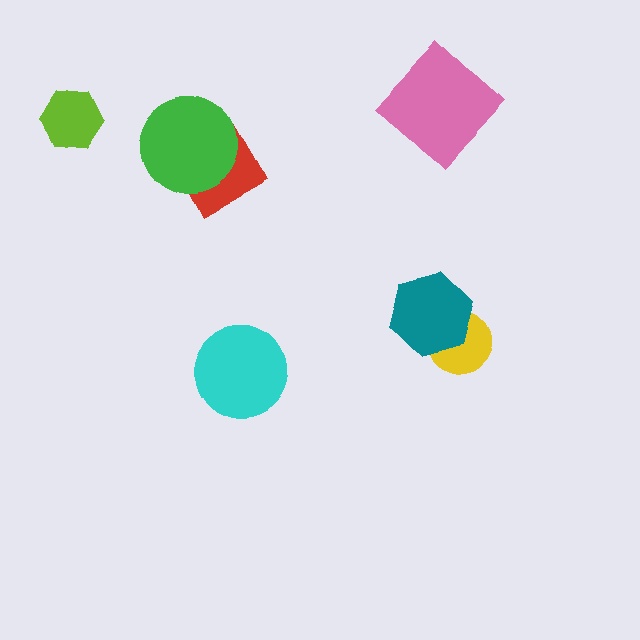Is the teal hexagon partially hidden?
No, no other shape covers it.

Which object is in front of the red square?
The green circle is in front of the red square.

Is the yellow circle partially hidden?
Yes, it is partially covered by another shape.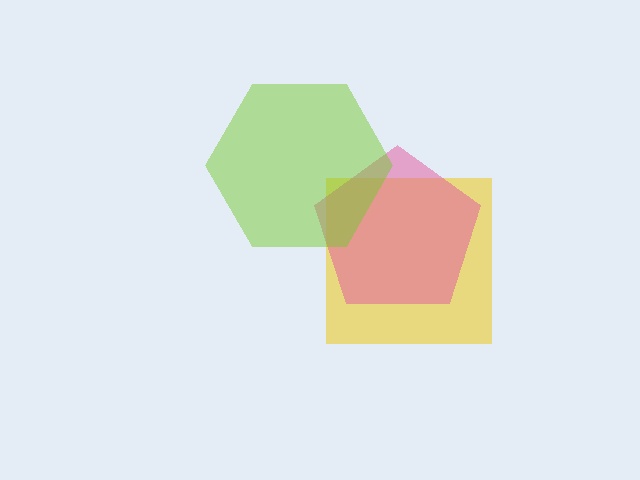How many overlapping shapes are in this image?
There are 3 overlapping shapes in the image.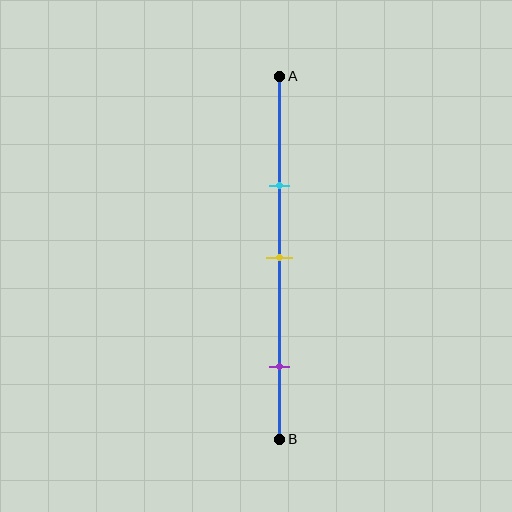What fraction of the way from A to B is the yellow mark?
The yellow mark is approximately 50% (0.5) of the way from A to B.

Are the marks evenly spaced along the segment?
No, the marks are not evenly spaced.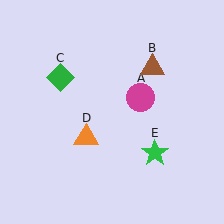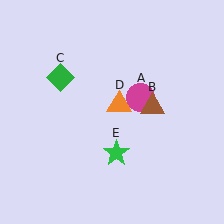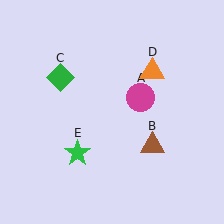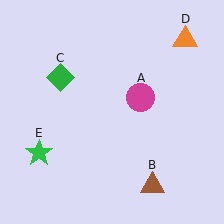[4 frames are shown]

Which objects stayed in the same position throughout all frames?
Magenta circle (object A) and green diamond (object C) remained stationary.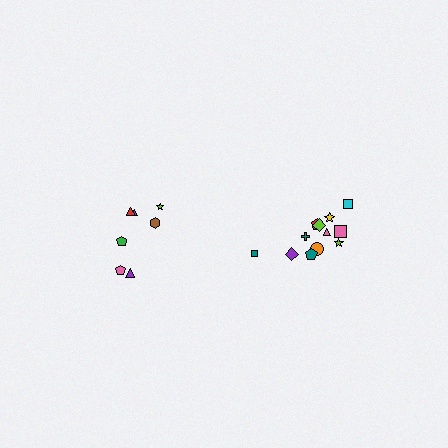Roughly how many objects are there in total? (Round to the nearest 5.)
Roughly 20 objects in total.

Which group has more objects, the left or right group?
The right group.